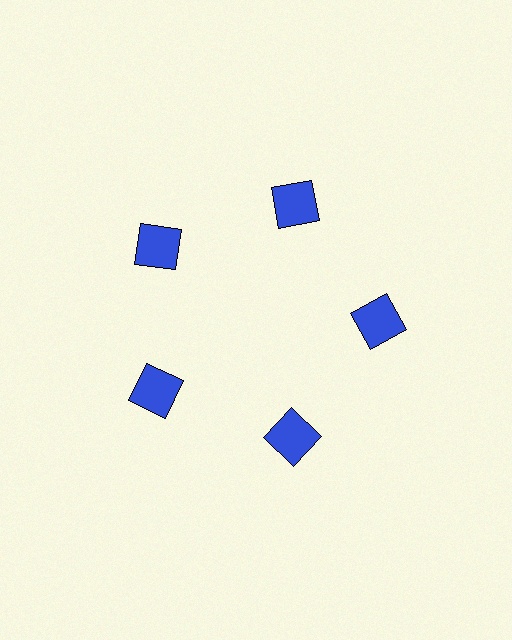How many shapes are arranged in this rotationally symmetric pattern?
There are 5 shapes, arranged in 5 groups of 1.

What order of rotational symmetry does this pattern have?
This pattern has 5-fold rotational symmetry.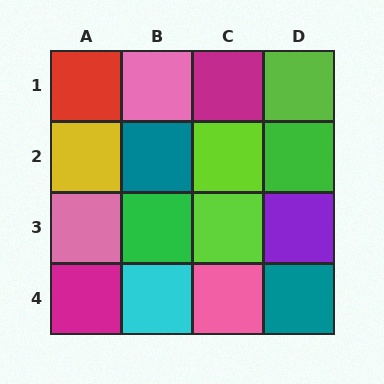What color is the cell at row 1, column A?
Red.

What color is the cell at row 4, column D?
Teal.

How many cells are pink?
3 cells are pink.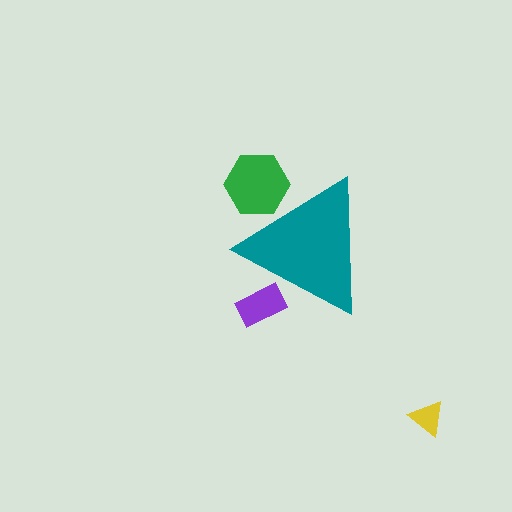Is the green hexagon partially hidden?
Yes, the green hexagon is partially hidden behind the teal triangle.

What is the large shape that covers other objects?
A teal triangle.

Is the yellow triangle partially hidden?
No, the yellow triangle is fully visible.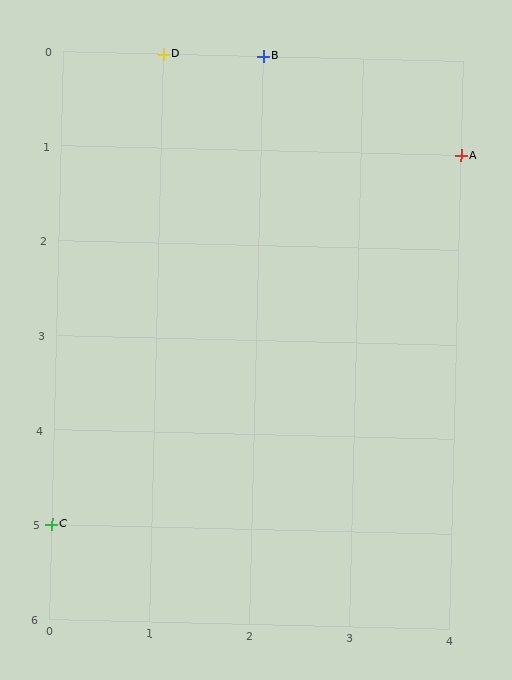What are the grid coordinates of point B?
Point B is at grid coordinates (2, 0).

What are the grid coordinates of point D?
Point D is at grid coordinates (1, 0).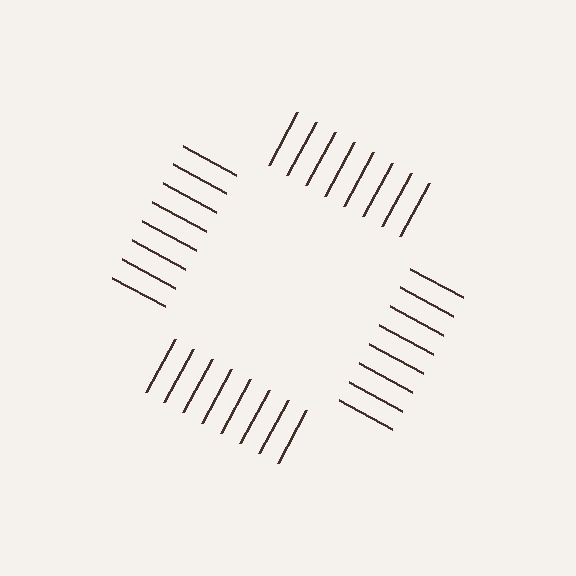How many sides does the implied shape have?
4 sides — the line-ends trace a square.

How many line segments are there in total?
32 — 8 along each of the 4 edges.